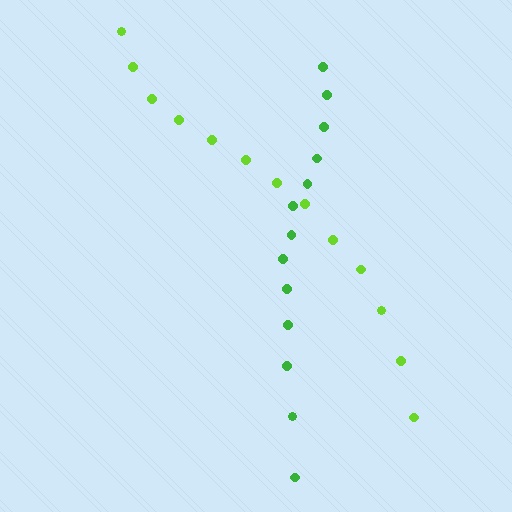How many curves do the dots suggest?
There are 2 distinct paths.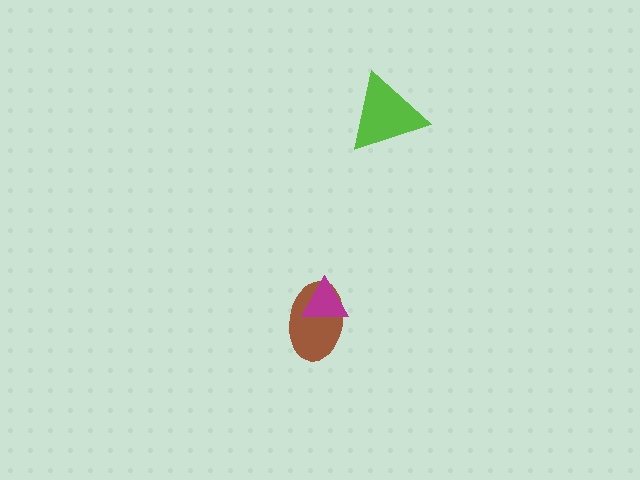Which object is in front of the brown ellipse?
The magenta triangle is in front of the brown ellipse.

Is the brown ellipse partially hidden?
Yes, it is partially covered by another shape.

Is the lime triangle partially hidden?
No, no other shape covers it.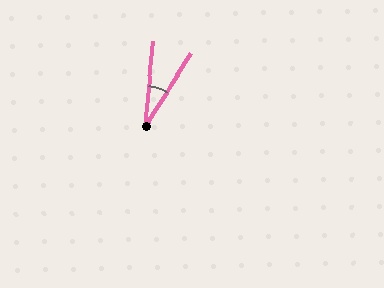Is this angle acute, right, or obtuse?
It is acute.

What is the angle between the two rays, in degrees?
Approximately 27 degrees.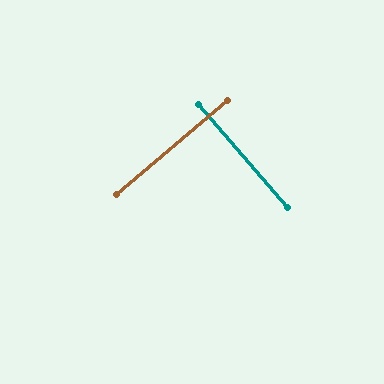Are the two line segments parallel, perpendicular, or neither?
Perpendicular — they meet at approximately 90°.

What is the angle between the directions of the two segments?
Approximately 90 degrees.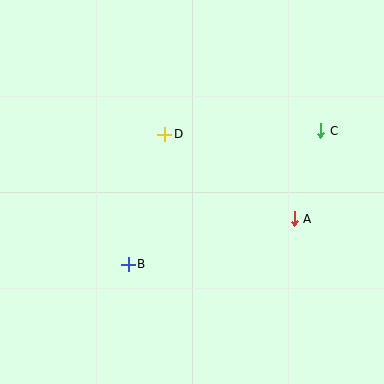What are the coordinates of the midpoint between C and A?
The midpoint between C and A is at (308, 175).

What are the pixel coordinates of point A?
Point A is at (294, 219).